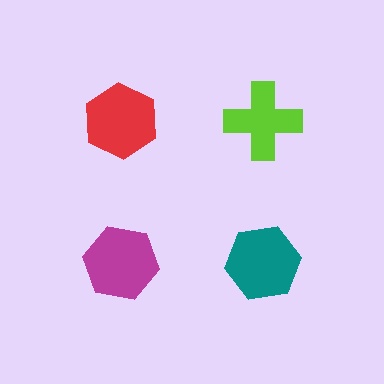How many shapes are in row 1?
2 shapes.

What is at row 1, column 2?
A lime cross.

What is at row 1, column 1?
A red hexagon.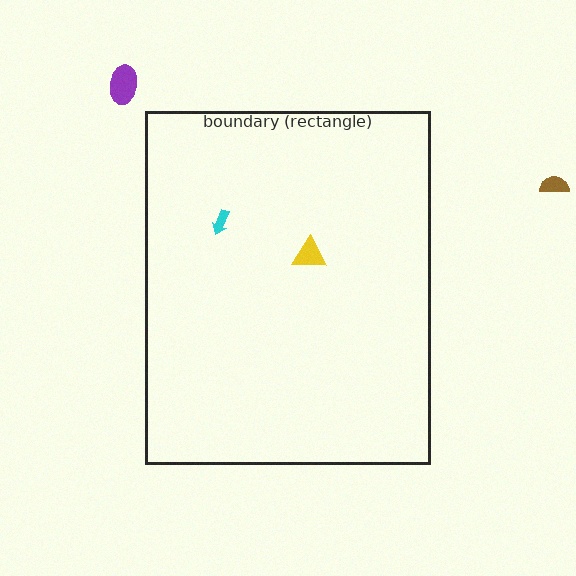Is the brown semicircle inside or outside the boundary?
Outside.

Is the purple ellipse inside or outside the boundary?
Outside.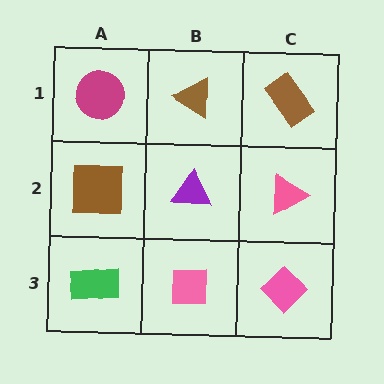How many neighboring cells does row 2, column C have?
3.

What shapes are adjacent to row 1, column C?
A pink triangle (row 2, column C), a brown triangle (row 1, column B).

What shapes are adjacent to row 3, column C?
A pink triangle (row 2, column C), a pink square (row 3, column B).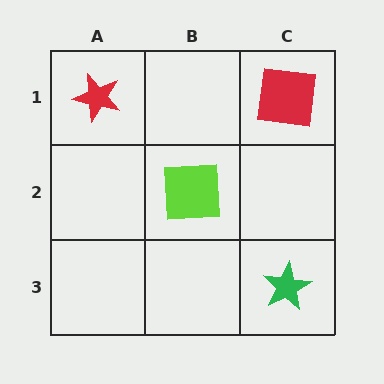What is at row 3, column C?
A green star.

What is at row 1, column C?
A red square.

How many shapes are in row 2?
1 shape.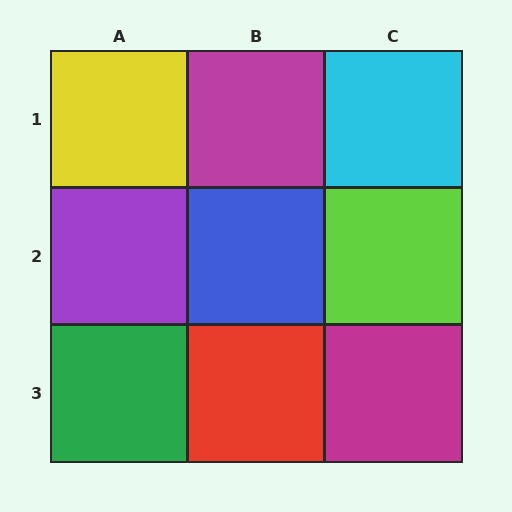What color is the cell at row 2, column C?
Lime.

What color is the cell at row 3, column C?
Magenta.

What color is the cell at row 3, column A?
Green.